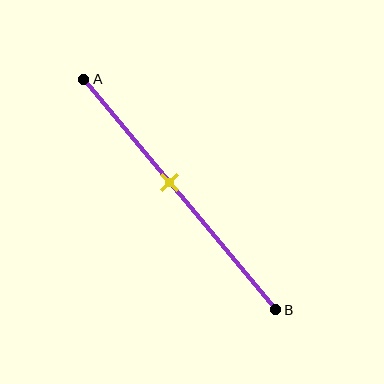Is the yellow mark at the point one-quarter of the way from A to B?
No, the mark is at about 45% from A, not at the 25% one-quarter point.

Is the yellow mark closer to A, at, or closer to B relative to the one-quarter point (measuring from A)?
The yellow mark is closer to point B than the one-quarter point of segment AB.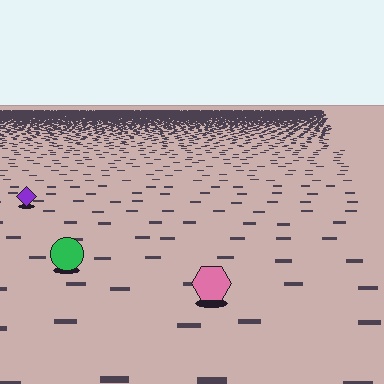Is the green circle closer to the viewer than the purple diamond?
Yes. The green circle is closer — you can tell from the texture gradient: the ground texture is coarser near it.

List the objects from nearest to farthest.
From nearest to farthest: the pink hexagon, the green circle, the purple diamond.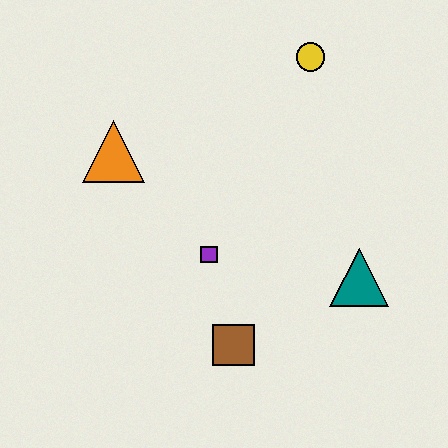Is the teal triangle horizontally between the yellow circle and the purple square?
No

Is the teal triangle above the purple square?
No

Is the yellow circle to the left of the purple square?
No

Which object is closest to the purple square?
The brown square is closest to the purple square.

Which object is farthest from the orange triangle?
The teal triangle is farthest from the orange triangle.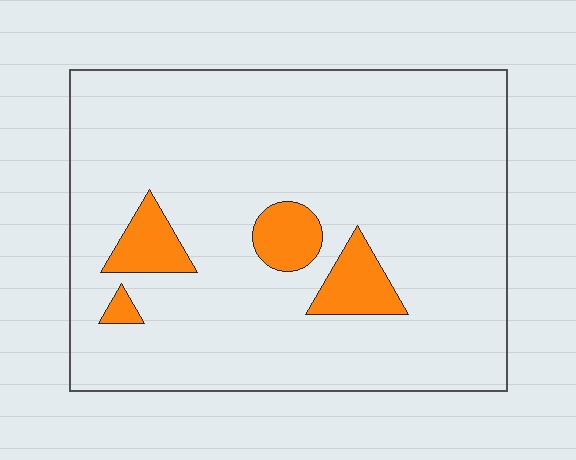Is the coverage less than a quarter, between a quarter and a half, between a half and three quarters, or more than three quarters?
Less than a quarter.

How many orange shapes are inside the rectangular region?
4.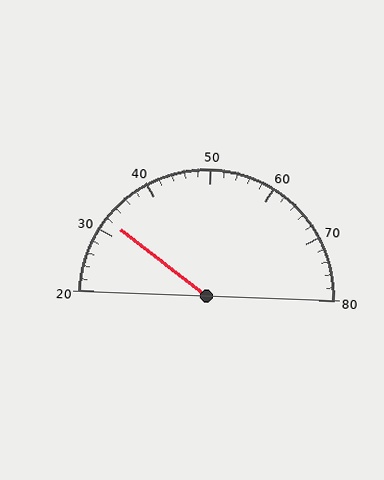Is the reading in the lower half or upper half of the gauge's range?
The reading is in the lower half of the range (20 to 80).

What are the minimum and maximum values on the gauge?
The gauge ranges from 20 to 80.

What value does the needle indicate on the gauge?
The needle indicates approximately 32.